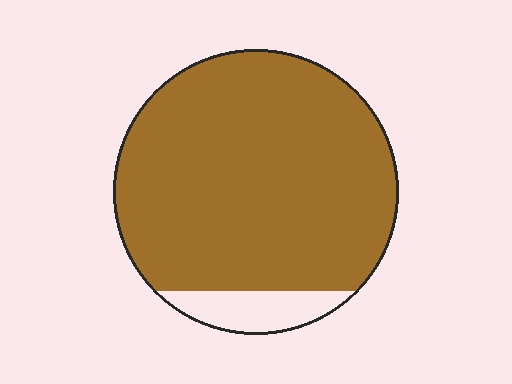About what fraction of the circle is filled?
About nine tenths (9/10).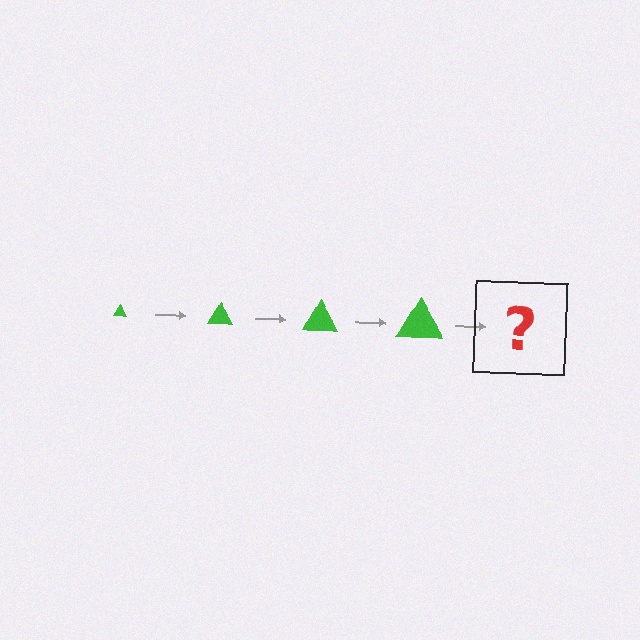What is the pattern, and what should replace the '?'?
The pattern is that the triangle gets progressively larger each step. The '?' should be a green triangle, larger than the previous one.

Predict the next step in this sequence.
The next step is a green triangle, larger than the previous one.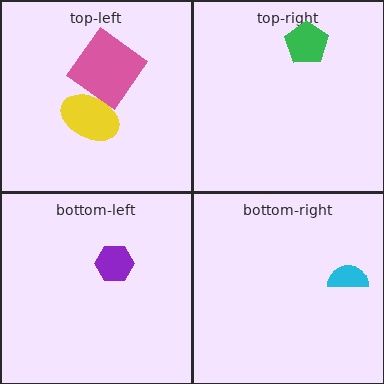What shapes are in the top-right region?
The green pentagon.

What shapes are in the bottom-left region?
The purple hexagon.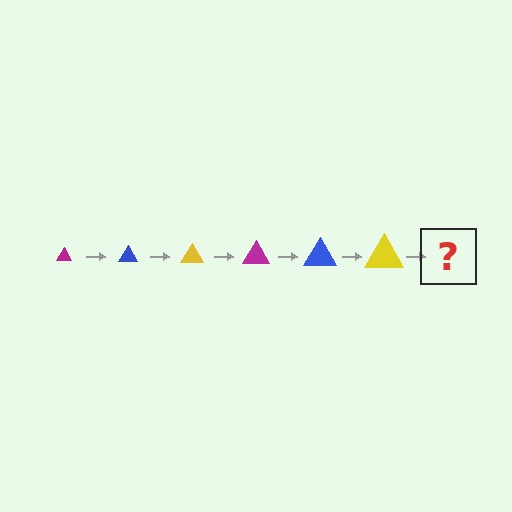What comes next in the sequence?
The next element should be a magenta triangle, larger than the previous one.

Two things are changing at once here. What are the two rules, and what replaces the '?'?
The two rules are that the triangle grows larger each step and the color cycles through magenta, blue, and yellow. The '?' should be a magenta triangle, larger than the previous one.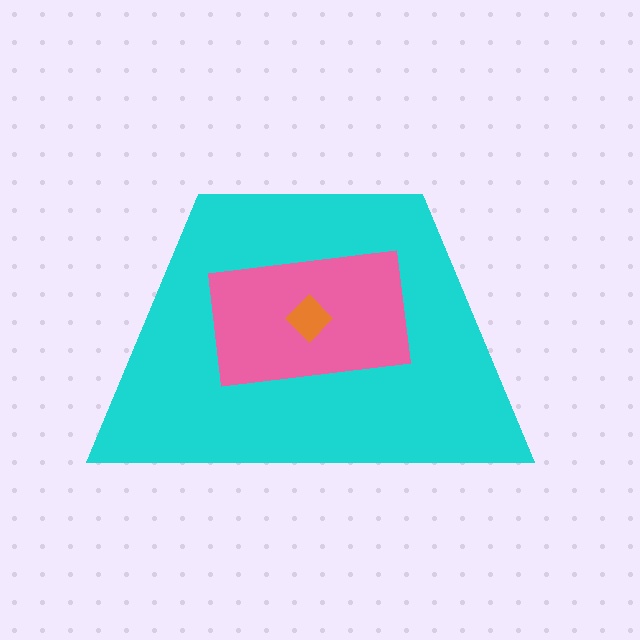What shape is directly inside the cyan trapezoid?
The pink rectangle.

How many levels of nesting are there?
3.